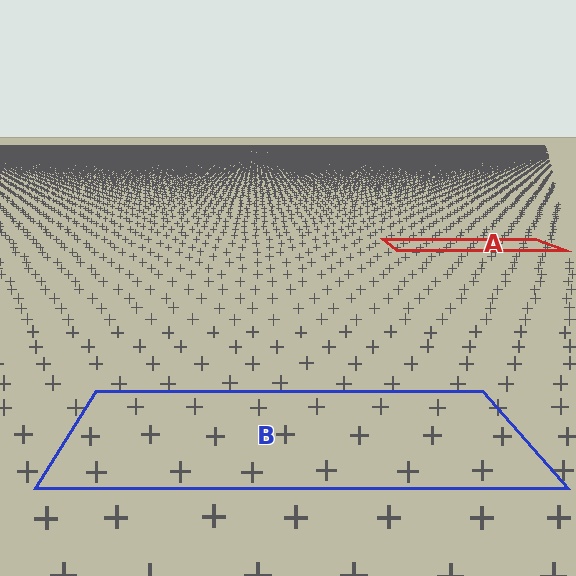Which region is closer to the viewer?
Region B is closer. The texture elements there are larger and more spread out.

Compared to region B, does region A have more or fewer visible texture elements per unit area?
Region A has more texture elements per unit area — they are packed more densely because it is farther away.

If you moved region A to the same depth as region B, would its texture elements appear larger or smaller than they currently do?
They would appear larger. At a closer depth, the same texture elements are projected at a bigger on-screen size.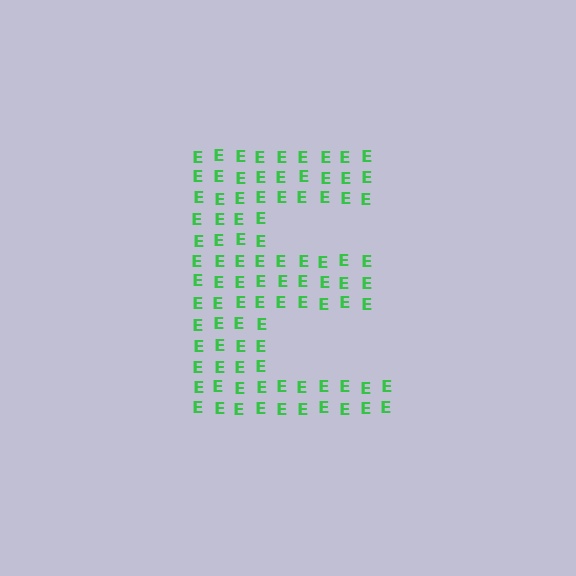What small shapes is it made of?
It is made of small letter E's.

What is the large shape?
The large shape is the letter E.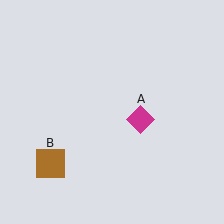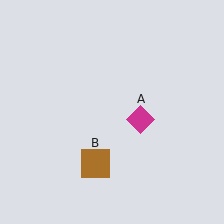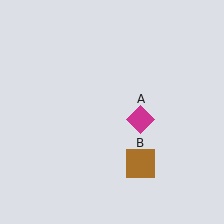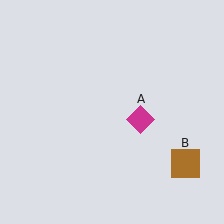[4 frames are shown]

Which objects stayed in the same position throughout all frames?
Magenta diamond (object A) remained stationary.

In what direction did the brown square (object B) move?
The brown square (object B) moved right.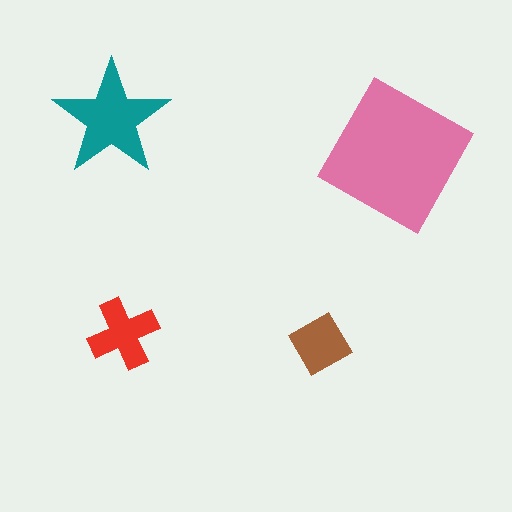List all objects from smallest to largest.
The brown diamond, the red cross, the teal star, the pink square.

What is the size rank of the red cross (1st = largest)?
3rd.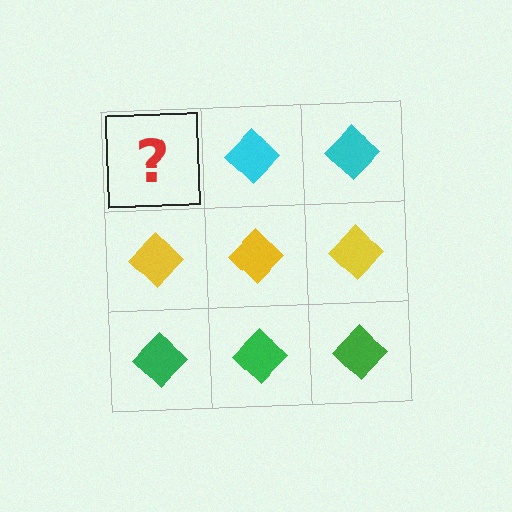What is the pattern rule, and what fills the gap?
The rule is that each row has a consistent color. The gap should be filled with a cyan diamond.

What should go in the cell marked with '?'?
The missing cell should contain a cyan diamond.